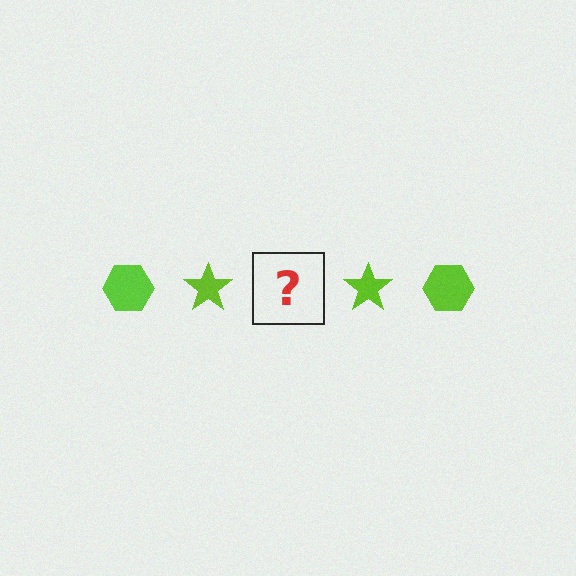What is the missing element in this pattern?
The missing element is a lime hexagon.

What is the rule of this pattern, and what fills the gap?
The rule is that the pattern cycles through hexagon, star shapes in lime. The gap should be filled with a lime hexagon.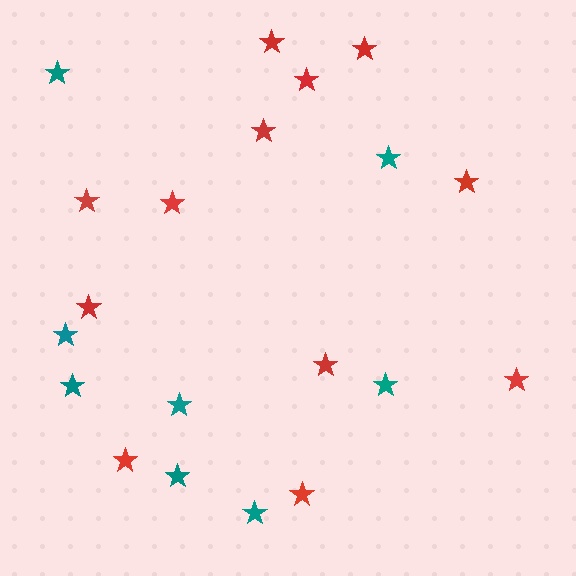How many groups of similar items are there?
There are 2 groups: one group of red stars (12) and one group of teal stars (8).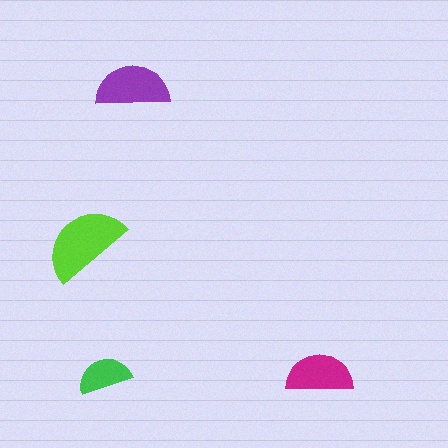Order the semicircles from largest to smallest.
the lime one, the purple one, the magenta one, the green one.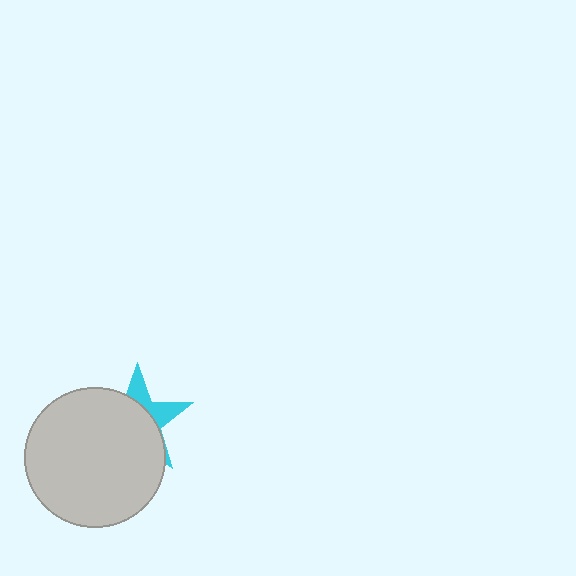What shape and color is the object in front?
The object in front is a light gray circle.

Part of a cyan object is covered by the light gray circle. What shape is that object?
It is a star.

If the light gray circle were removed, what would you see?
You would see the complete cyan star.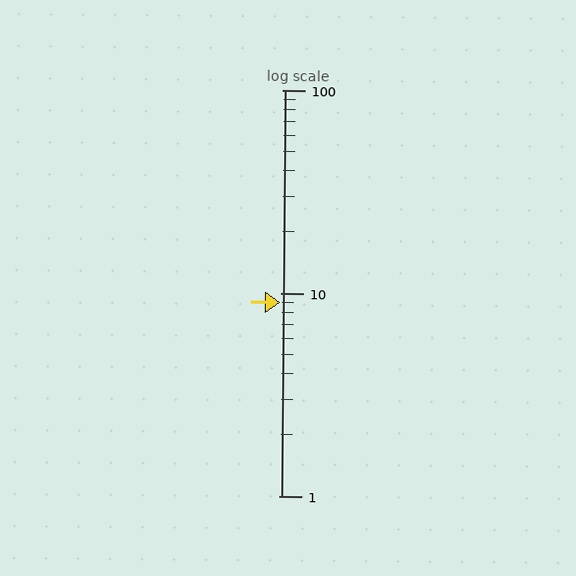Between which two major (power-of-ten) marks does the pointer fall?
The pointer is between 1 and 10.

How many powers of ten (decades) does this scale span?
The scale spans 2 decades, from 1 to 100.